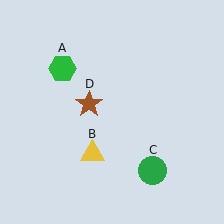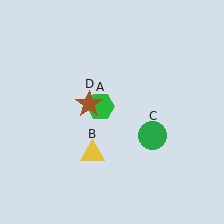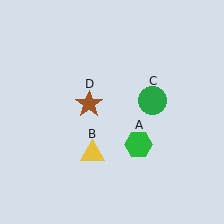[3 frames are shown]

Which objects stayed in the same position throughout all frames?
Yellow triangle (object B) and brown star (object D) remained stationary.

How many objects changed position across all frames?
2 objects changed position: green hexagon (object A), green circle (object C).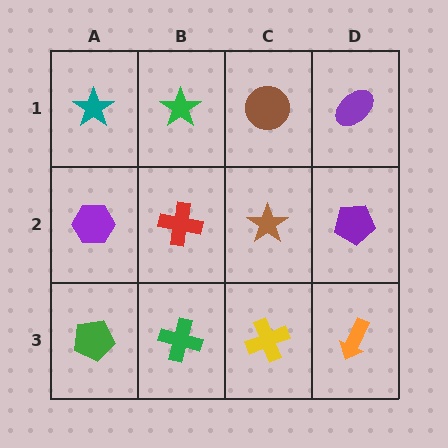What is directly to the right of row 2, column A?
A red cross.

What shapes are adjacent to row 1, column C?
A brown star (row 2, column C), a green star (row 1, column B), a purple ellipse (row 1, column D).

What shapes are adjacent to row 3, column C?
A brown star (row 2, column C), a green cross (row 3, column B), an orange arrow (row 3, column D).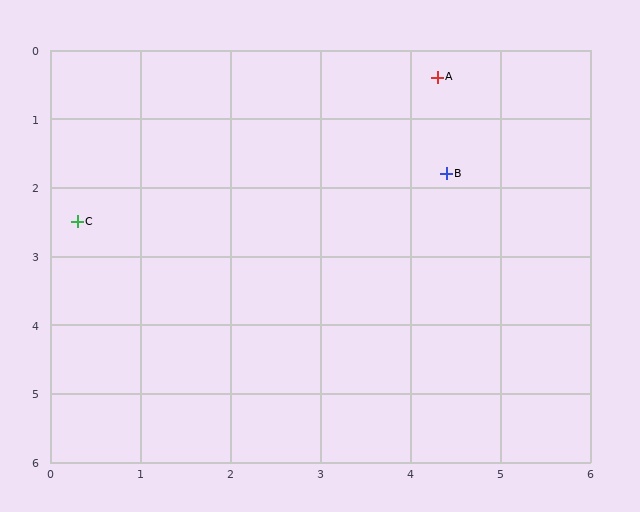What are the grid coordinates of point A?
Point A is at approximately (4.3, 0.4).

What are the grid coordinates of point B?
Point B is at approximately (4.4, 1.8).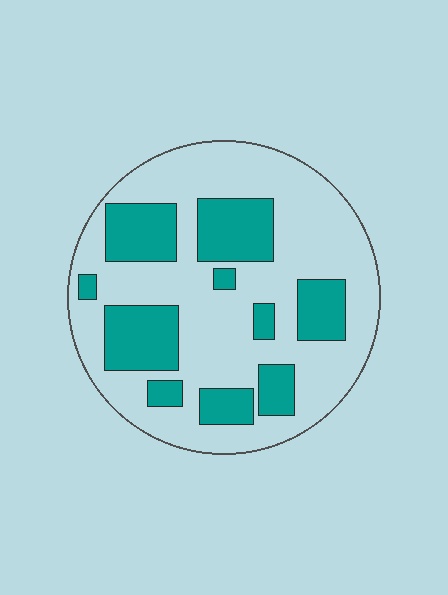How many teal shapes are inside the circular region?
10.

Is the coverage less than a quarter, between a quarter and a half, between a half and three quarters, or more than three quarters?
Between a quarter and a half.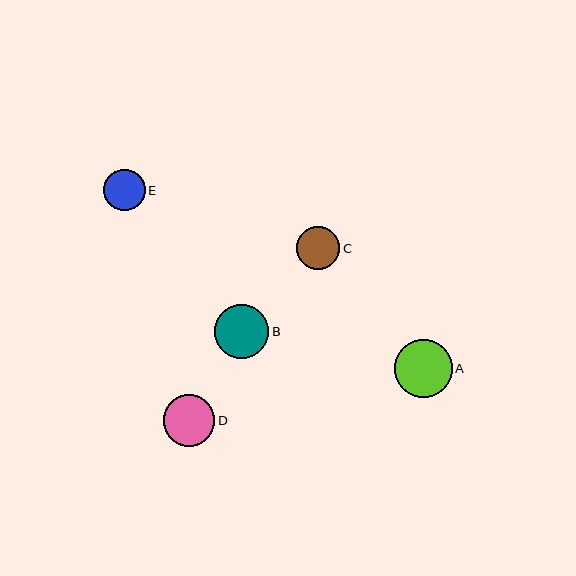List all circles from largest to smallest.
From largest to smallest: A, B, D, C, E.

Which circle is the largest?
Circle A is the largest with a size of approximately 58 pixels.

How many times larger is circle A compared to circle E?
Circle A is approximately 1.4 times the size of circle E.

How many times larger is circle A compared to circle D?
Circle A is approximately 1.1 times the size of circle D.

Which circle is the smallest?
Circle E is the smallest with a size of approximately 42 pixels.